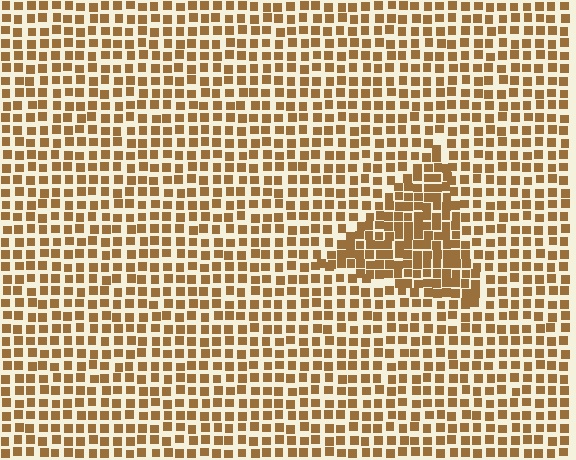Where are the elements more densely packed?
The elements are more densely packed inside the triangle boundary.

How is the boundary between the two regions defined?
The boundary is defined by a change in element density (approximately 1.7x ratio). All elements are the same color, size, and shape.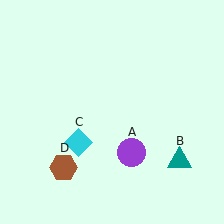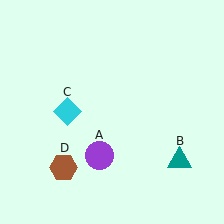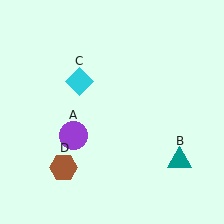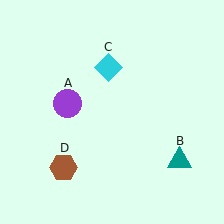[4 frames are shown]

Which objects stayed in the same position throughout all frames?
Teal triangle (object B) and brown hexagon (object D) remained stationary.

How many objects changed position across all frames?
2 objects changed position: purple circle (object A), cyan diamond (object C).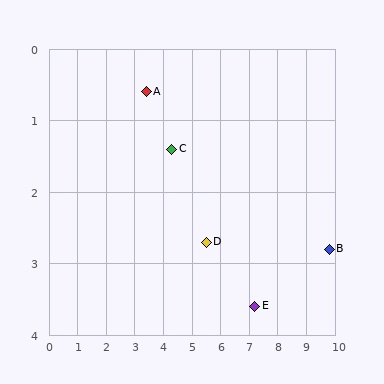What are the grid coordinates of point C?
Point C is at approximately (4.3, 1.4).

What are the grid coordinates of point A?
Point A is at approximately (3.4, 0.6).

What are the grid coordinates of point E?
Point E is at approximately (7.2, 3.6).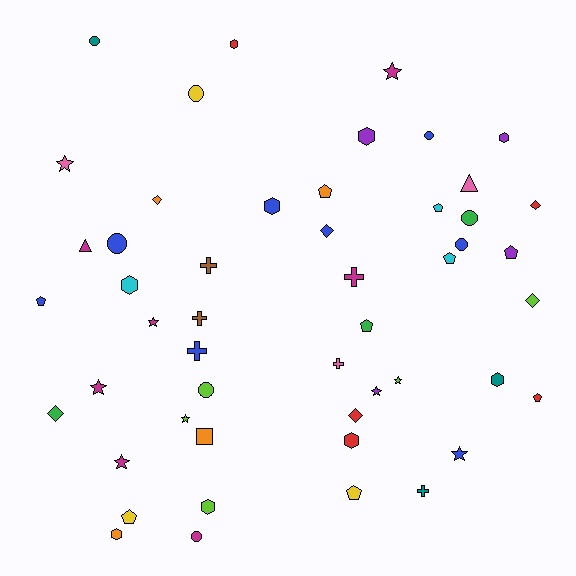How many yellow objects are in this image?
There are 3 yellow objects.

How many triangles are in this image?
There are 2 triangles.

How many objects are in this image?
There are 50 objects.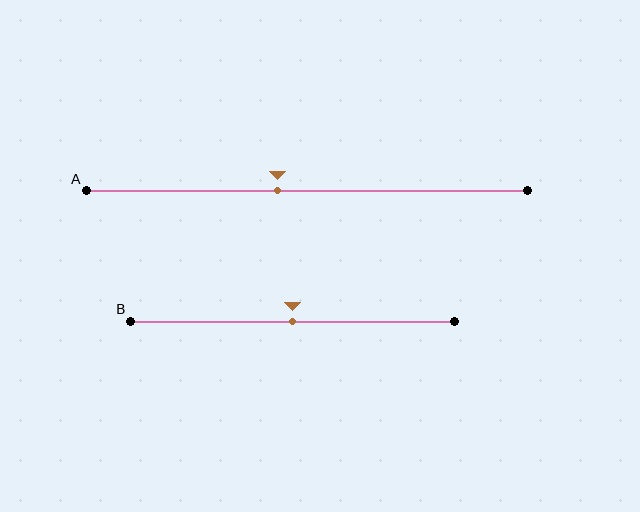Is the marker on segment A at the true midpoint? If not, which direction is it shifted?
No, the marker on segment A is shifted to the left by about 7% of the segment length.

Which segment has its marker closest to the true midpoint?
Segment B has its marker closest to the true midpoint.